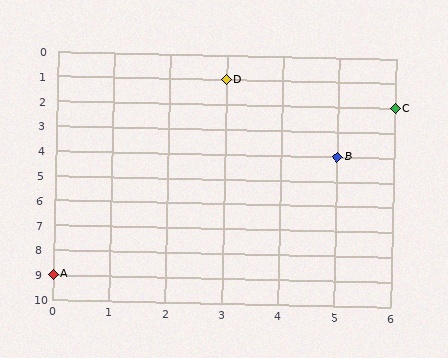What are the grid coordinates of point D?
Point D is at grid coordinates (3, 1).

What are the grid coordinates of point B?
Point B is at grid coordinates (5, 4).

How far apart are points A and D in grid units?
Points A and D are 3 columns and 8 rows apart (about 8.5 grid units diagonally).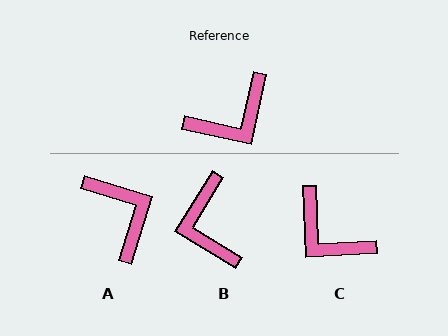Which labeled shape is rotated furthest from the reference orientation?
B, about 109 degrees away.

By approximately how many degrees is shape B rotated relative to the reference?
Approximately 109 degrees clockwise.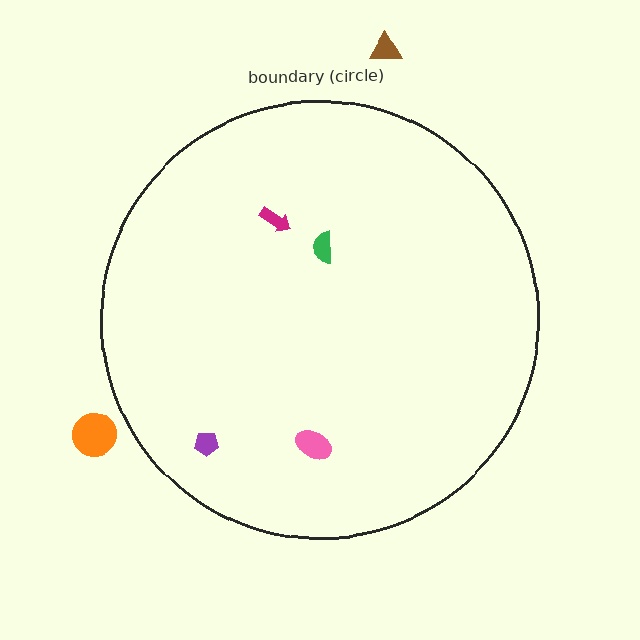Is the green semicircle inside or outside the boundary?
Inside.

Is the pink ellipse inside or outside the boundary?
Inside.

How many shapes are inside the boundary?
4 inside, 2 outside.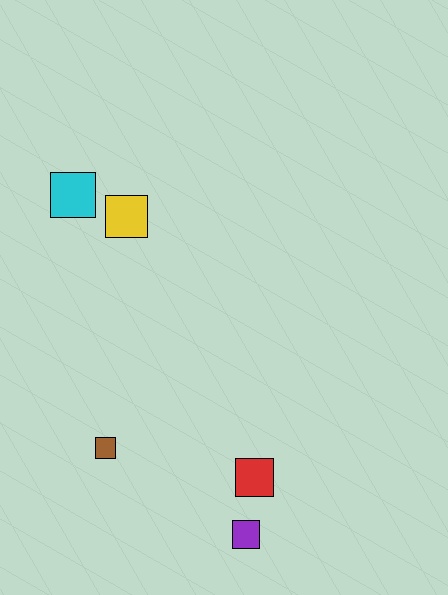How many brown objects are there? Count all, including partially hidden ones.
There is 1 brown object.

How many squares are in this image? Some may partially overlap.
There are 5 squares.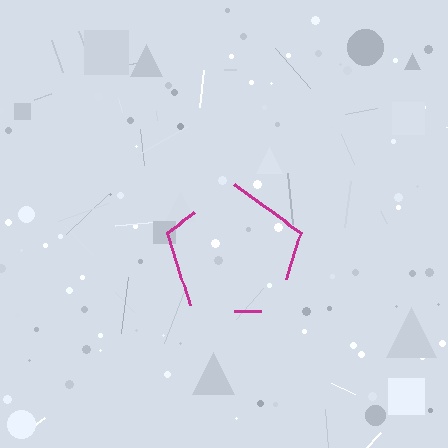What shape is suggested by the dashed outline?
The dashed outline suggests a pentagon.